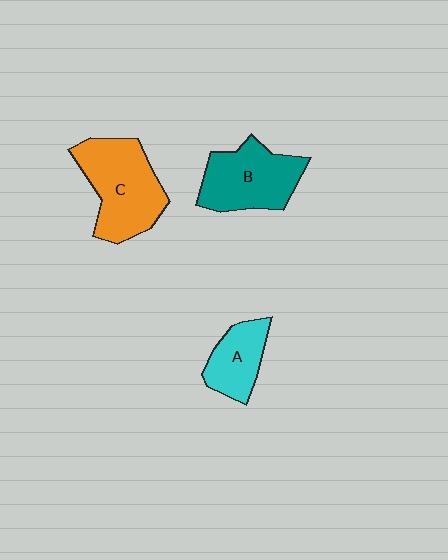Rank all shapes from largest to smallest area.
From largest to smallest: C (orange), B (teal), A (cyan).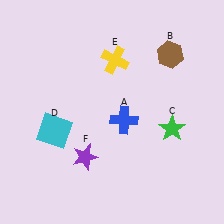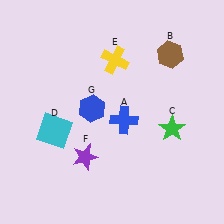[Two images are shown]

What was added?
A blue hexagon (G) was added in Image 2.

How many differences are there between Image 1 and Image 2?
There is 1 difference between the two images.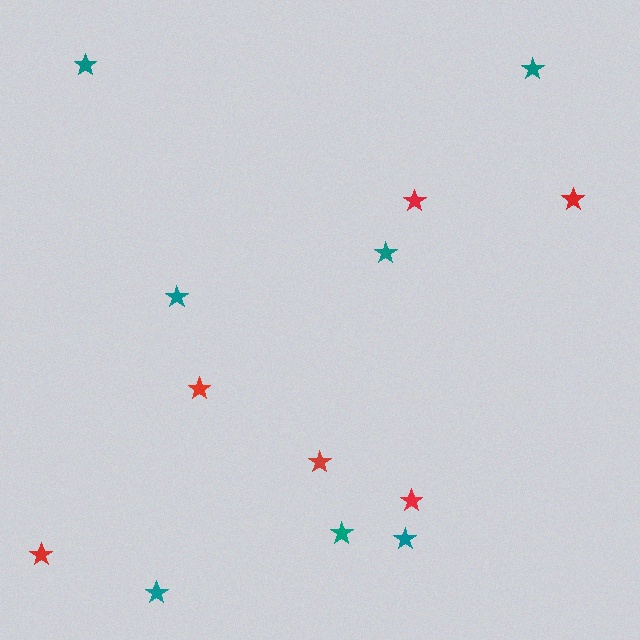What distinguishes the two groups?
There are 2 groups: one group of red stars (6) and one group of teal stars (7).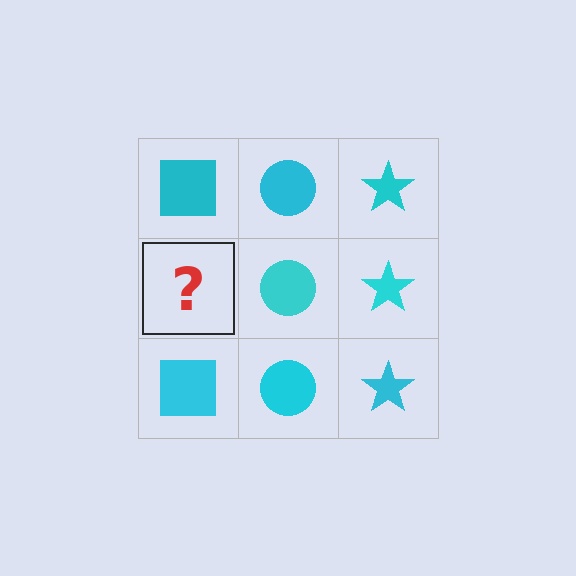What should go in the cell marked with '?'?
The missing cell should contain a cyan square.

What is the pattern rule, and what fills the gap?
The rule is that each column has a consistent shape. The gap should be filled with a cyan square.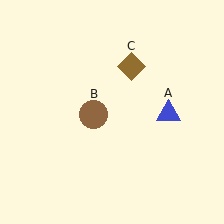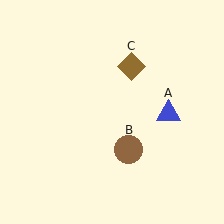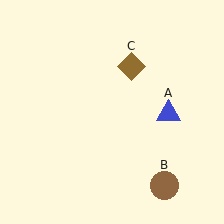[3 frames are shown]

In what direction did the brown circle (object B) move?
The brown circle (object B) moved down and to the right.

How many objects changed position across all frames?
1 object changed position: brown circle (object B).